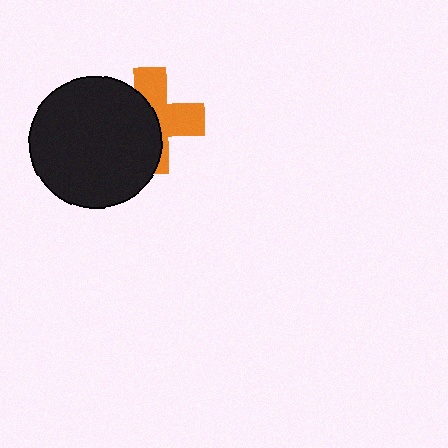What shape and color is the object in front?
The object in front is a black circle.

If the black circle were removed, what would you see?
You would see the complete orange cross.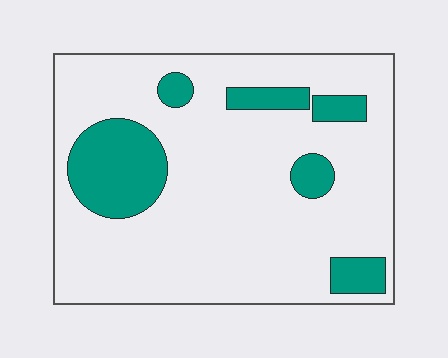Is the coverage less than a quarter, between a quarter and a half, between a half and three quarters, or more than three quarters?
Less than a quarter.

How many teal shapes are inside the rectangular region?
6.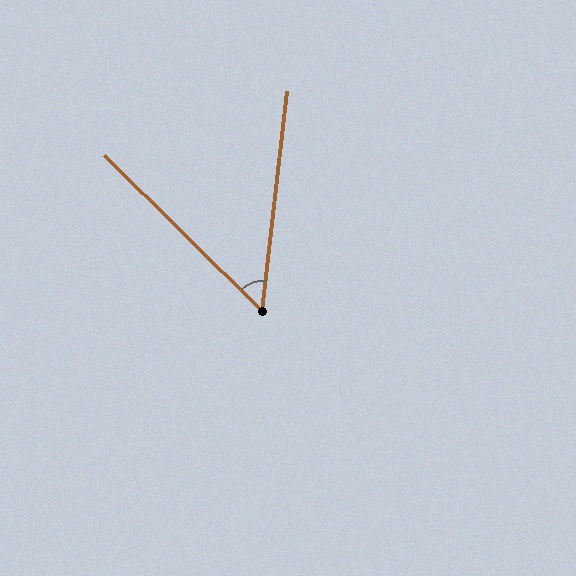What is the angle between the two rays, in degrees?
Approximately 52 degrees.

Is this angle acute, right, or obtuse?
It is acute.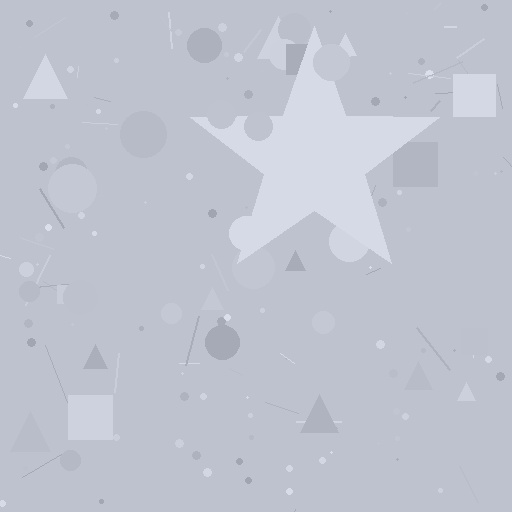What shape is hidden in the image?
A star is hidden in the image.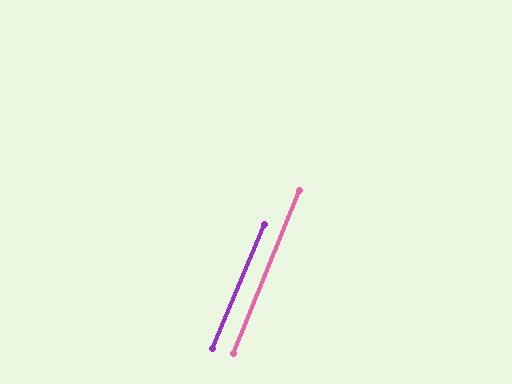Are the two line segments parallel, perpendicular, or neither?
Parallel — their directions differ by only 0.6°.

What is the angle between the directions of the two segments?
Approximately 1 degree.